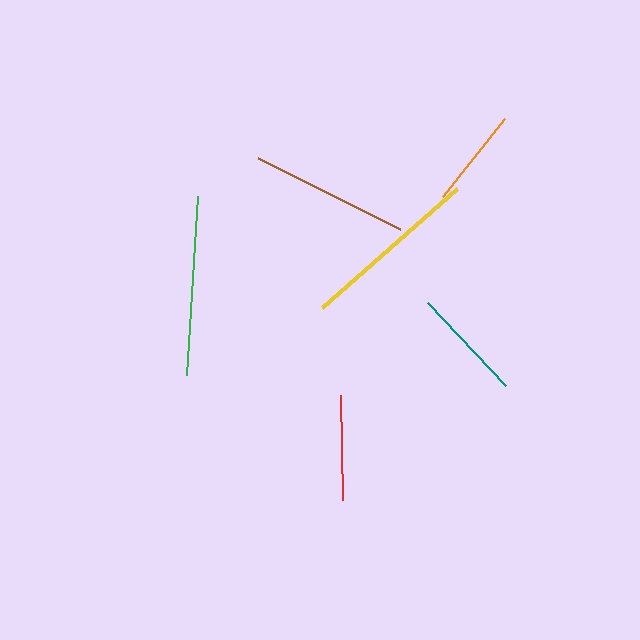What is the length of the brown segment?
The brown segment is approximately 159 pixels long.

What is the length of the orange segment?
The orange segment is approximately 100 pixels long.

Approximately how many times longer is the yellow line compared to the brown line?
The yellow line is approximately 1.1 times the length of the brown line.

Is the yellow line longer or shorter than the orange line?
The yellow line is longer than the orange line.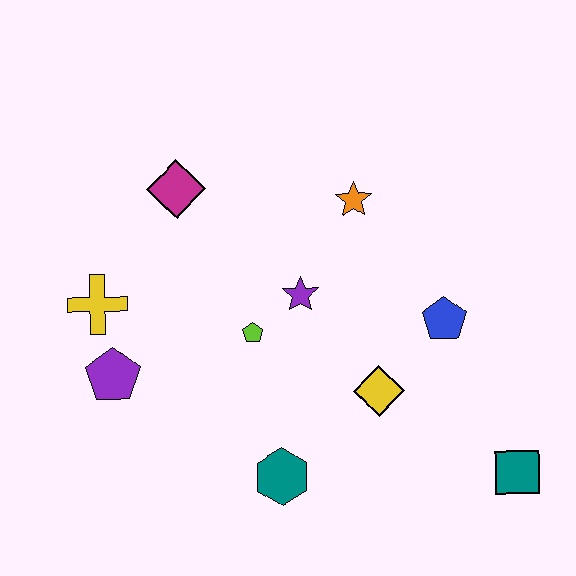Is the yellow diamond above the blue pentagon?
No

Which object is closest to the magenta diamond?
The yellow cross is closest to the magenta diamond.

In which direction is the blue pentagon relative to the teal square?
The blue pentagon is above the teal square.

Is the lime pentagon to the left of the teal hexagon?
Yes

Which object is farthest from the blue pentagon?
The yellow cross is farthest from the blue pentagon.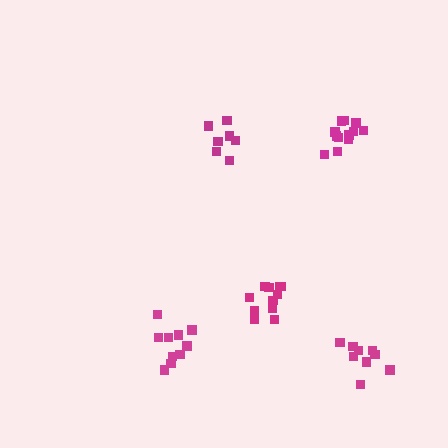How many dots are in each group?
Group 1: 11 dots, Group 2: 12 dots, Group 3: 9 dots, Group 4: 10 dots, Group 5: 7 dots (49 total).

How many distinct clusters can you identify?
There are 5 distinct clusters.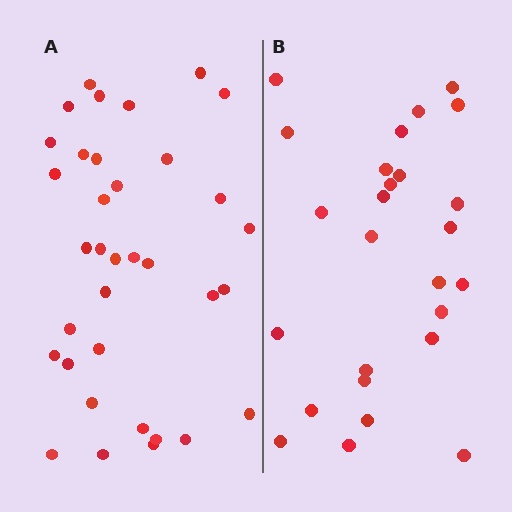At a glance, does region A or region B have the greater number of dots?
Region A (the left region) has more dots.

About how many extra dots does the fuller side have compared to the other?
Region A has roughly 8 or so more dots than region B.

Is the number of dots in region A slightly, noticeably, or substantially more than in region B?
Region A has noticeably more, but not dramatically so. The ratio is roughly 1.3 to 1.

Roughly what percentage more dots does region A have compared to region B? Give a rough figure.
About 35% more.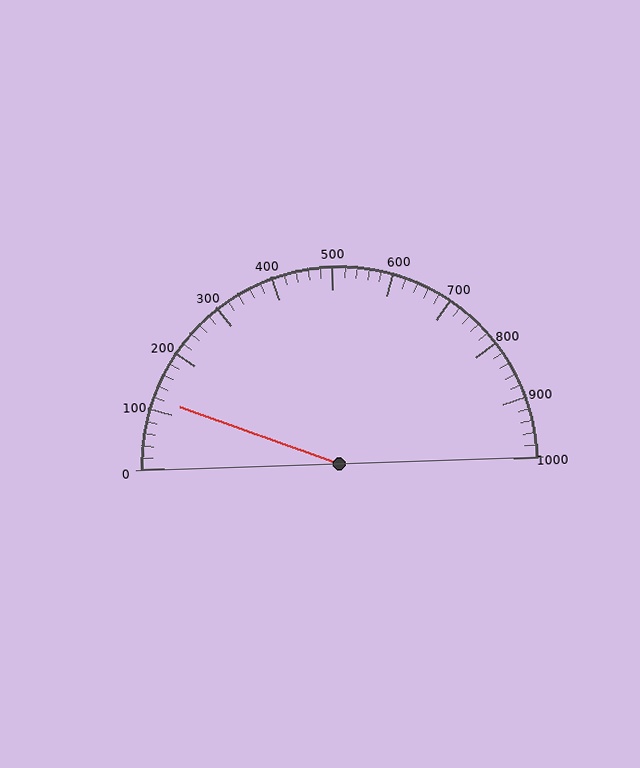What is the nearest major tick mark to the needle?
The nearest major tick mark is 100.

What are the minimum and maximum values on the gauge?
The gauge ranges from 0 to 1000.